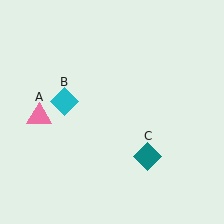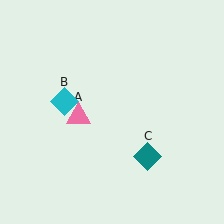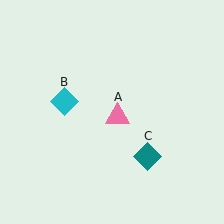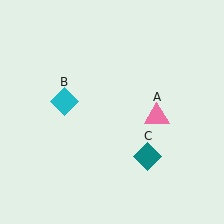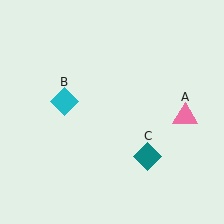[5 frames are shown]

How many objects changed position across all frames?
1 object changed position: pink triangle (object A).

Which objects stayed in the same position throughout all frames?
Cyan diamond (object B) and teal diamond (object C) remained stationary.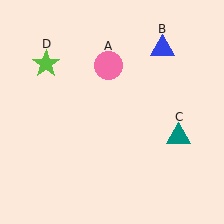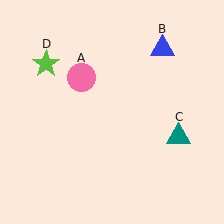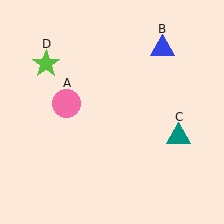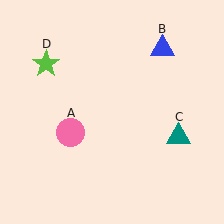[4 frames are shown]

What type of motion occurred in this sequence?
The pink circle (object A) rotated counterclockwise around the center of the scene.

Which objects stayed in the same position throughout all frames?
Blue triangle (object B) and teal triangle (object C) and lime star (object D) remained stationary.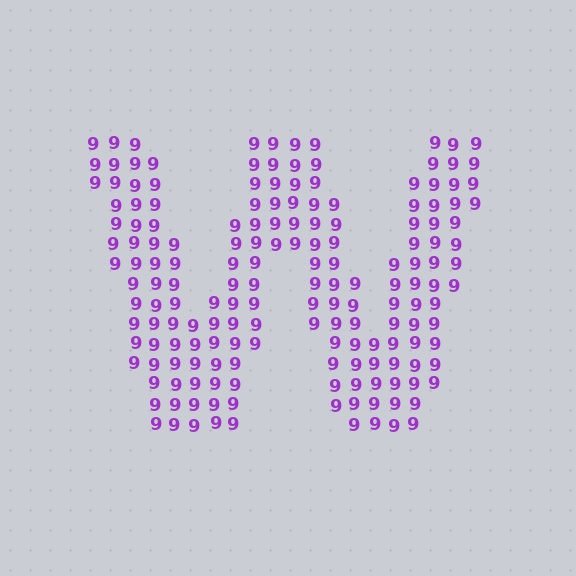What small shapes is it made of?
It is made of small digit 9's.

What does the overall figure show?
The overall figure shows the letter W.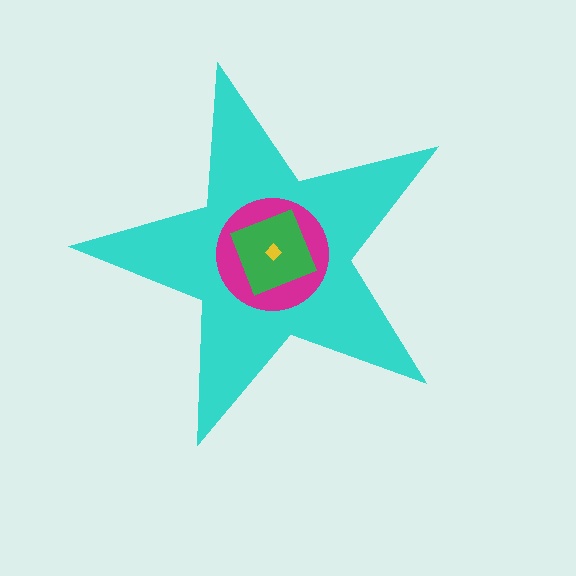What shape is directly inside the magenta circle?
The green square.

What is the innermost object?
The yellow diamond.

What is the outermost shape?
The cyan star.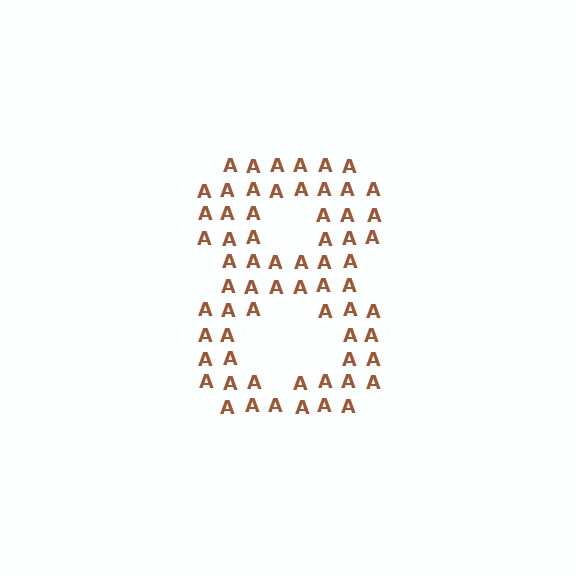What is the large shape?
The large shape is the digit 8.